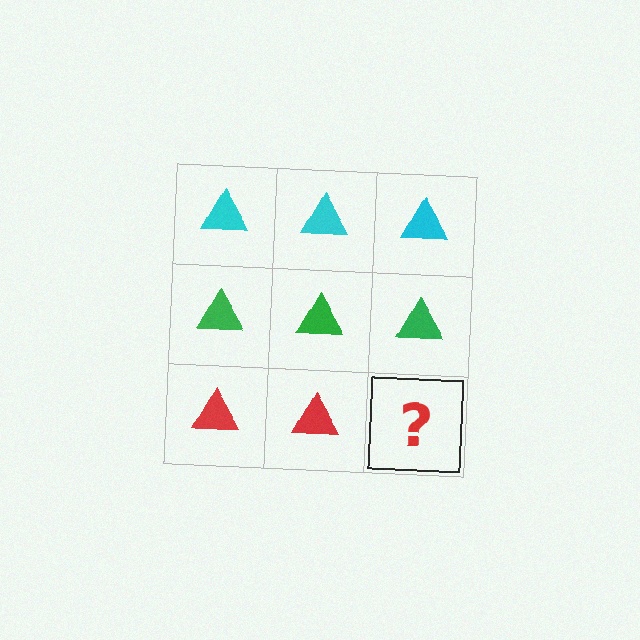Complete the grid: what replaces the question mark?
The question mark should be replaced with a red triangle.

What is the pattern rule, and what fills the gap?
The rule is that each row has a consistent color. The gap should be filled with a red triangle.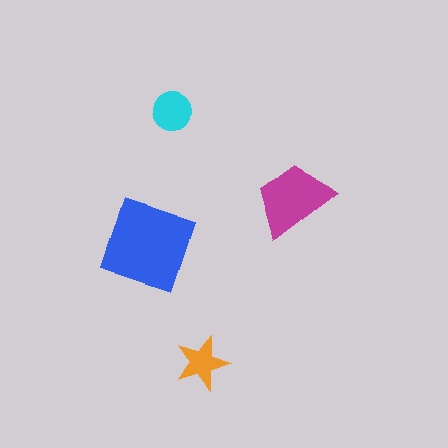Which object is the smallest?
The orange star.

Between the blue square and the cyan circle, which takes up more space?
The blue square.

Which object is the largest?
The blue square.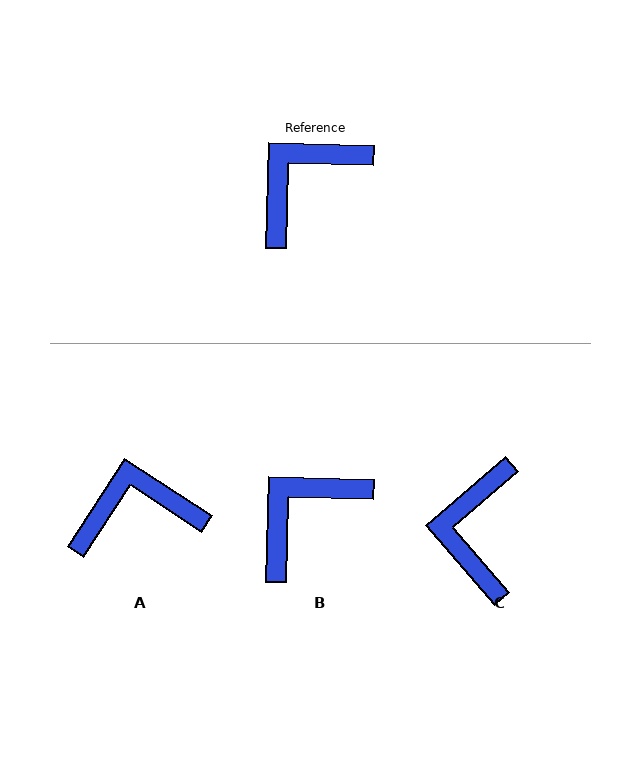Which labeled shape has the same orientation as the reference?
B.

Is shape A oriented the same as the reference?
No, it is off by about 31 degrees.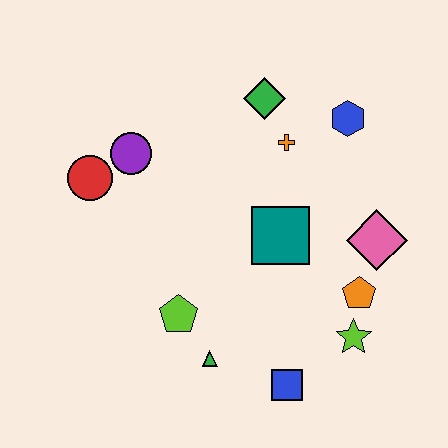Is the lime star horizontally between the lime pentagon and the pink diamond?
Yes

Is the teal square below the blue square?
No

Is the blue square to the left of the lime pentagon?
No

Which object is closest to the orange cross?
The green diamond is closest to the orange cross.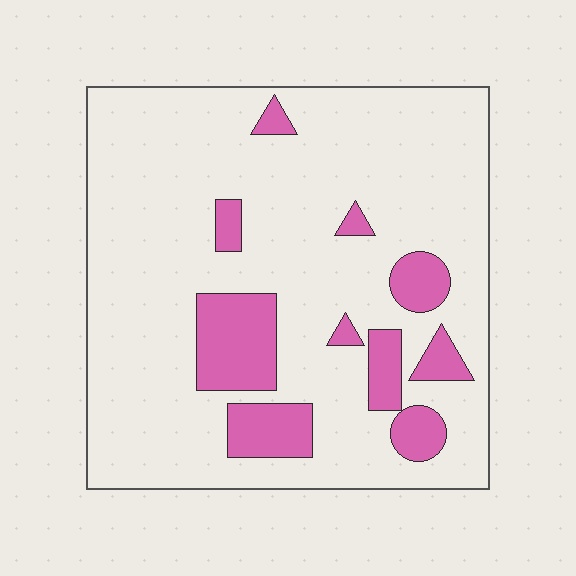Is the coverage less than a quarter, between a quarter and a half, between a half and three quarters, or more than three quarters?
Less than a quarter.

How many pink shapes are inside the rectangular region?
10.